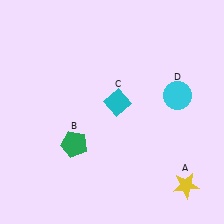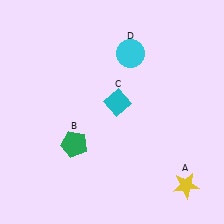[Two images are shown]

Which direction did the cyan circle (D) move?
The cyan circle (D) moved left.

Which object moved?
The cyan circle (D) moved left.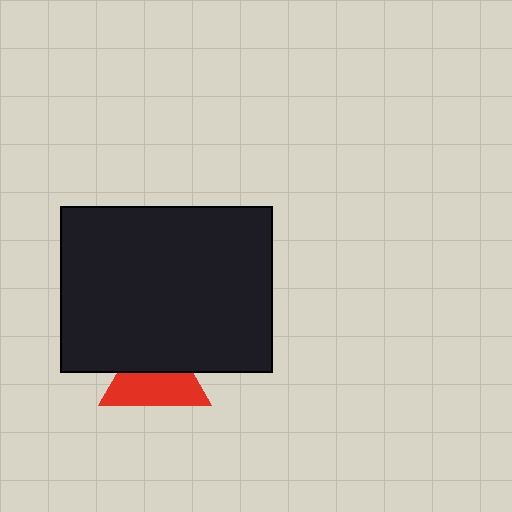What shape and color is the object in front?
The object in front is a black rectangle.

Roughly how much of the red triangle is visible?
About half of it is visible (roughly 54%).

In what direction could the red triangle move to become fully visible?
The red triangle could move down. That would shift it out from behind the black rectangle entirely.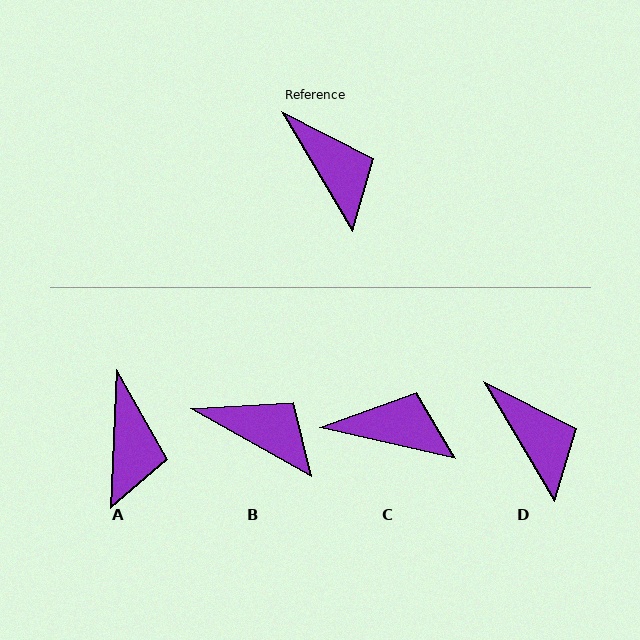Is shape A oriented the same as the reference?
No, it is off by about 33 degrees.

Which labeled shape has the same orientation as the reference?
D.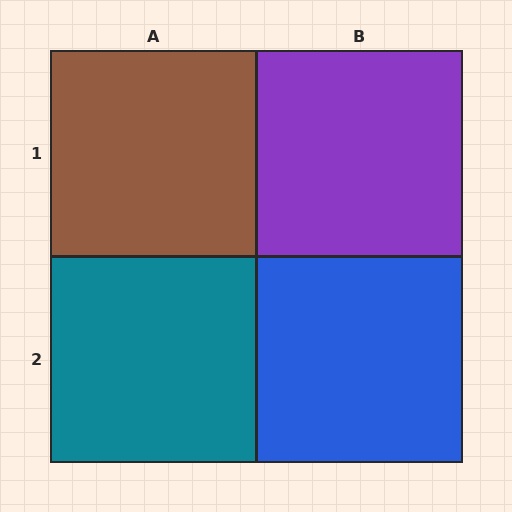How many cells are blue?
1 cell is blue.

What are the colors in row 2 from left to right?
Teal, blue.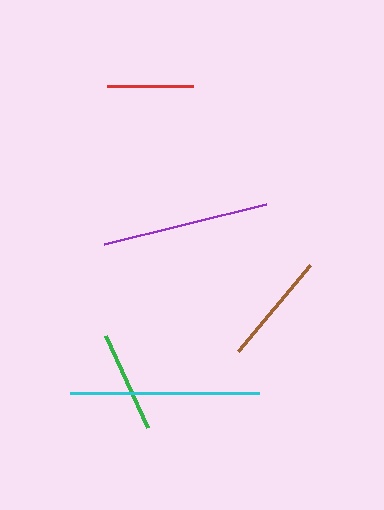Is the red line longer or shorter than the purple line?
The purple line is longer than the red line.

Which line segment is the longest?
The cyan line is the longest at approximately 189 pixels.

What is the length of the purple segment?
The purple segment is approximately 167 pixels long.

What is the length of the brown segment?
The brown segment is approximately 113 pixels long.